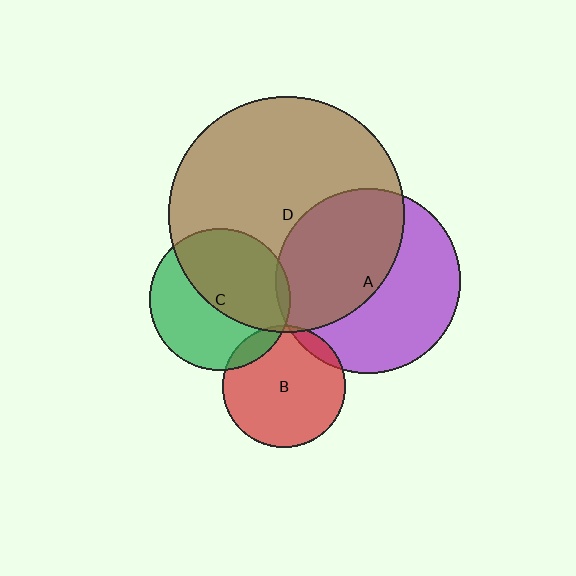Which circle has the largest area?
Circle D (brown).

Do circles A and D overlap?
Yes.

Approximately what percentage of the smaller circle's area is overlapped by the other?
Approximately 50%.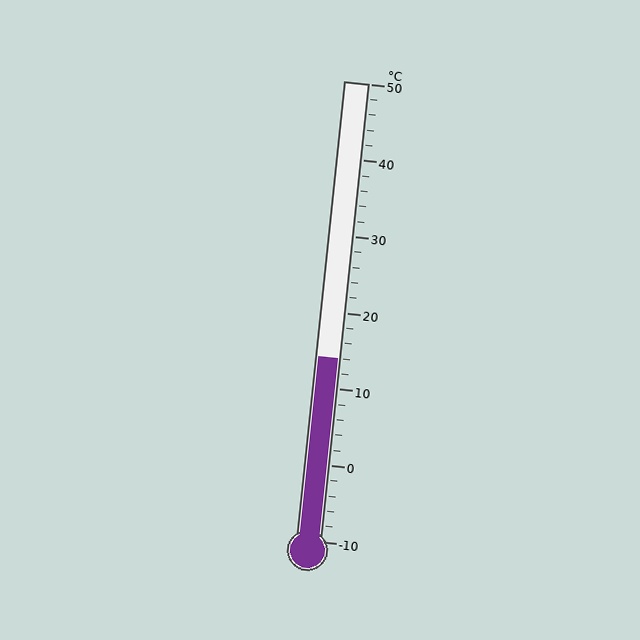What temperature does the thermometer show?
The thermometer shows approximately 14°C.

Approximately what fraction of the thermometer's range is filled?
The thermometer is filled to approximately 40% of its range.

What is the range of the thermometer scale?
The thermometer scale ranges from -10°C to 50°C.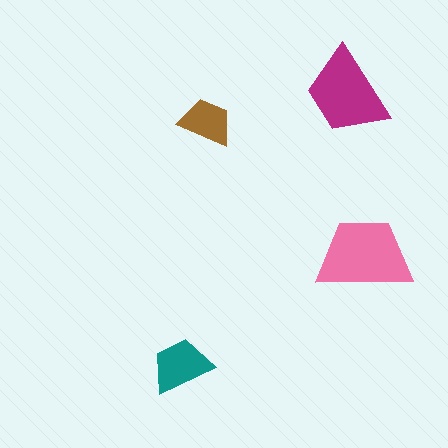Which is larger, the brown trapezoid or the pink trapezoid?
The pink one.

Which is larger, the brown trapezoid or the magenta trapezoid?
The magenta one.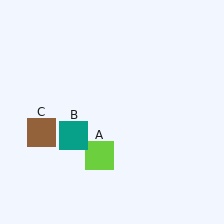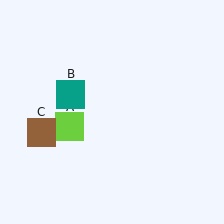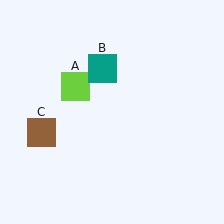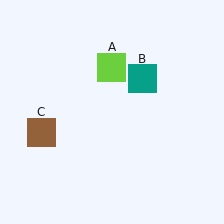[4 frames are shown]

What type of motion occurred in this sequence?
The lime square (object A), teal square (object B) rotated clockwise around the center of the scene.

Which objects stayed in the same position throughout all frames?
Brown square (object C) remained stationary.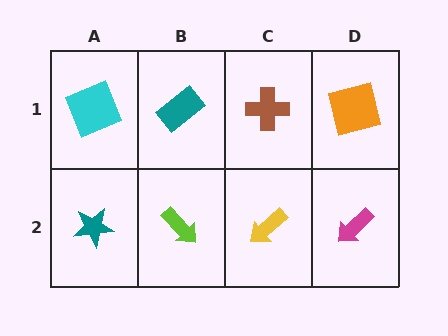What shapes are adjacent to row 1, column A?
A teal star (row 2, column A), a teal rectangle (row 1, column B).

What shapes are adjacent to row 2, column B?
A teal rectangle (row 1, column B), a teal star (row 2, column A), a yellow arrow (row 2, column C).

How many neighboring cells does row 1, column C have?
3.